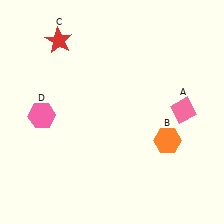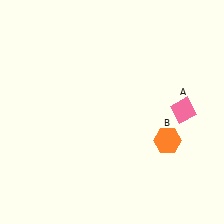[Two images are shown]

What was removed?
The red star (C), the pink hexagon (D) were removed in Image 2.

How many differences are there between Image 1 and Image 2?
There are 2 differences between the two images.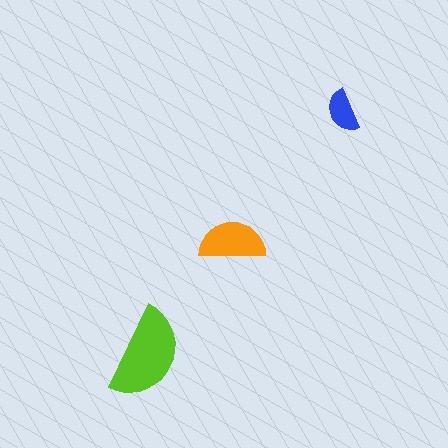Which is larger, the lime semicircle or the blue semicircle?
The lime one.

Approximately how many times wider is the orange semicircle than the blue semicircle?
About 1.5 times wider.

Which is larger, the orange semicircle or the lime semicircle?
The lime one.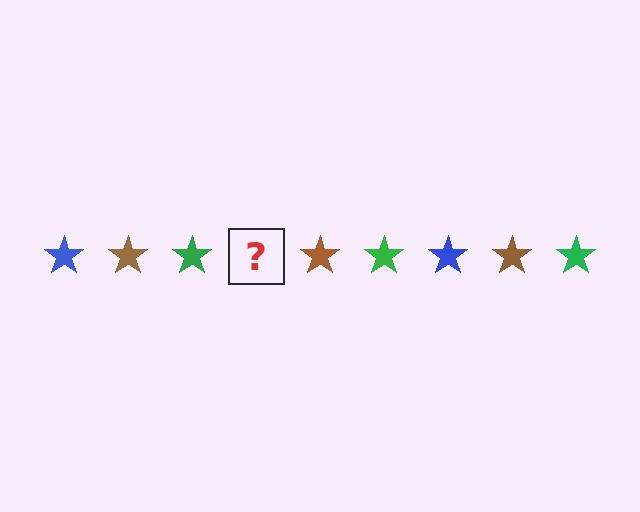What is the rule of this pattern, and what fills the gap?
The rule is that the pattern cycles through blue, brown, green stars. The gap should be filled with a blue star.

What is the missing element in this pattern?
The missing element is a blue star.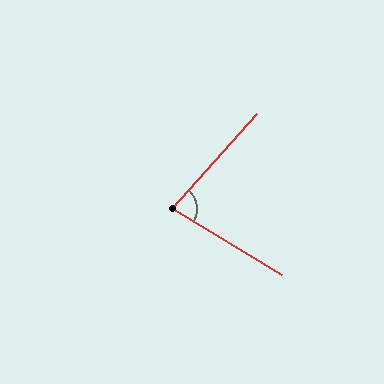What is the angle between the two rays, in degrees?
Approximately 79 degrees.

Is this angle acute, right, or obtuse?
It is acute.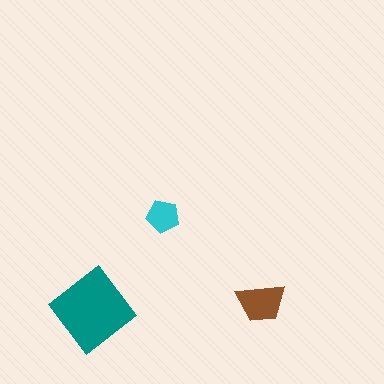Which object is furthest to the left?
The teal diamond is leftmost.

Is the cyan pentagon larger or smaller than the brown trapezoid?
Smaller.